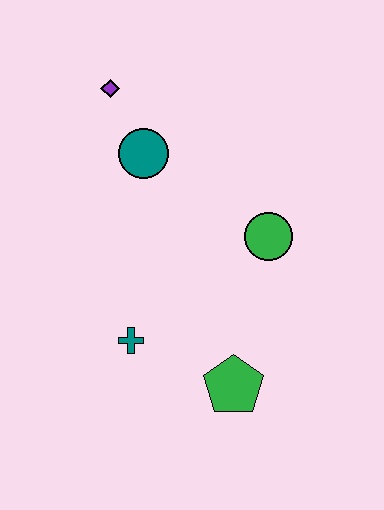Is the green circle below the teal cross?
No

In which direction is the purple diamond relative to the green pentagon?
The purple diamond is above the green pentagon.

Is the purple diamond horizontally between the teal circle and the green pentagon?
No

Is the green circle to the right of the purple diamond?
Yes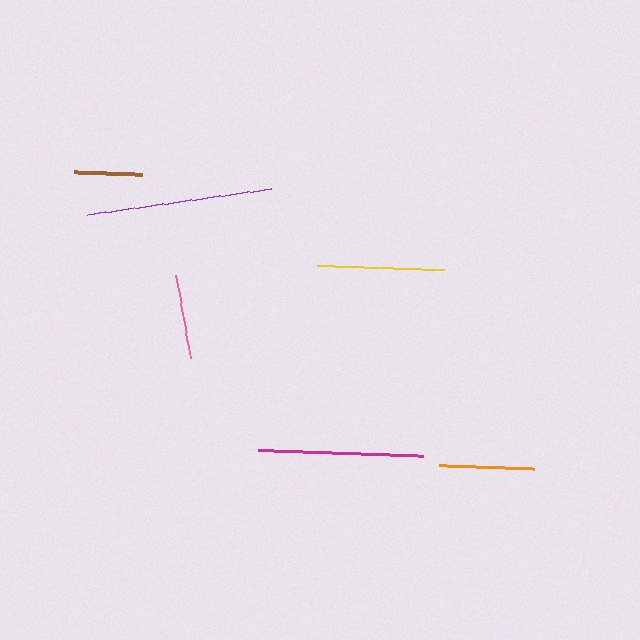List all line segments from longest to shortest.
From longest to shortest: purple, magenta, yellow, orange, pink, brown.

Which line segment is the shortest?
The brown line is the shortest at approximately 67 pixels.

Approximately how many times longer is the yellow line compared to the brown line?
The yellow line is approximately 1.9 times the length of the brown line.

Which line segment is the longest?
The purple line is the longest at approximately 185 pixels.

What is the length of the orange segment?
The orange segment is approximately 95 pixels long.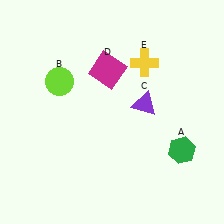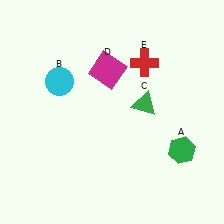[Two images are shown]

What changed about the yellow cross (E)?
In Image 1, E is yellow. In Image 2, it changed to red.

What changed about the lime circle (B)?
In Image 1, B is lime. In Image 2, it changed to cyan.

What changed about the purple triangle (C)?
In Image 1, C is purple. In Image 2, it changed to green.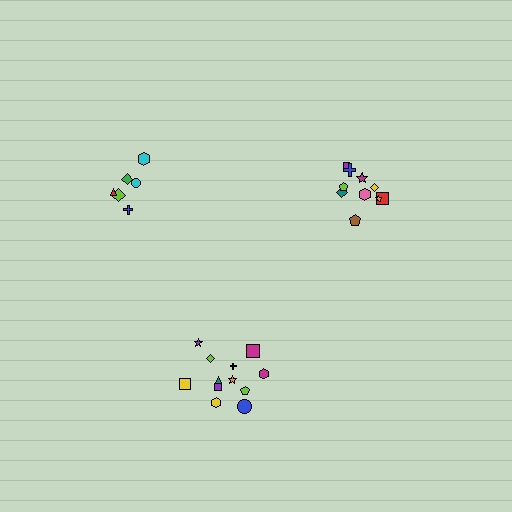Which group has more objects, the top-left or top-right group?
The top-right group.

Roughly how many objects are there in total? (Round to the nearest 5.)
Roughly 30 objects in total.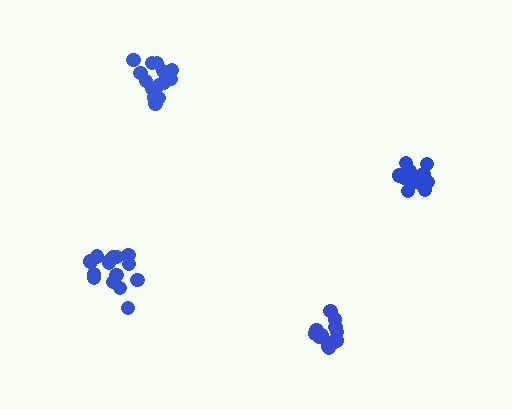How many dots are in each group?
Group 1: 15 dots, Group 2: 12 dots, Group 3: 14 dots, Group 4: 16 dots (57 total).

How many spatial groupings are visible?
There are 4 spatial groupings.